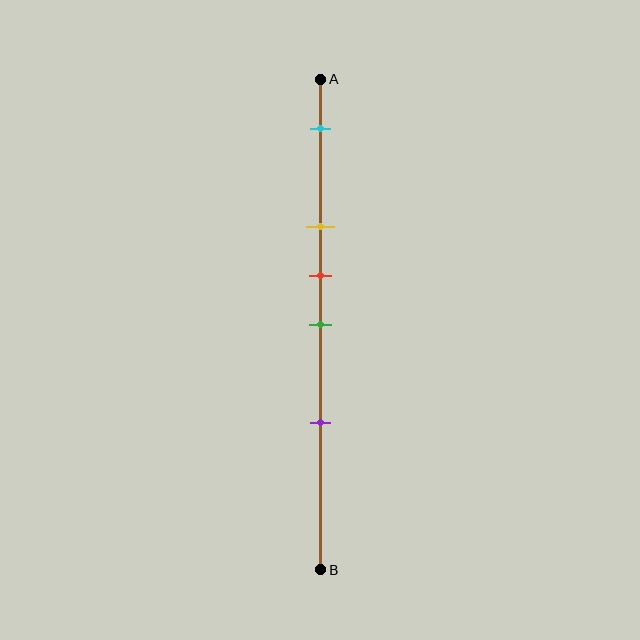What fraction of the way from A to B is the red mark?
The red mark is approximately 40% (0.4) of the way from A to B.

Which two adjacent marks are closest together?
The red and green marks are the closest adjacent pair.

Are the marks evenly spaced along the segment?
No, the marks are not evenly spaced.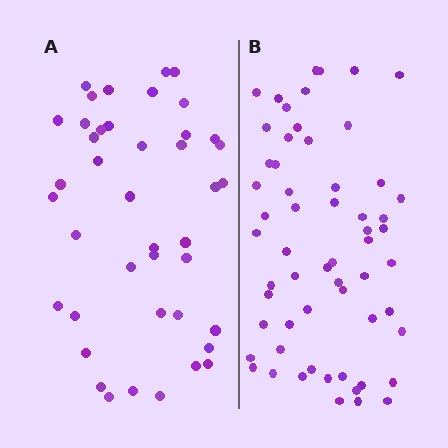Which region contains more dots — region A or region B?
Region B (the right region) has more dots.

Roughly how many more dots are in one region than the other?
Region B has approximately 15 more dots than region A.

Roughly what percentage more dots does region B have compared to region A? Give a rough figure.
About 40% more.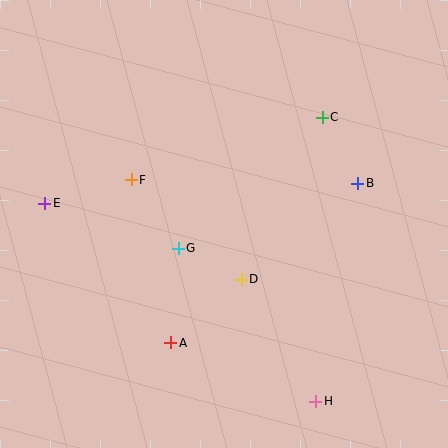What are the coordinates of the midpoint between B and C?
The midpoint between B and C is at (340, 150).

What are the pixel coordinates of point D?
Point D is at (241, 279).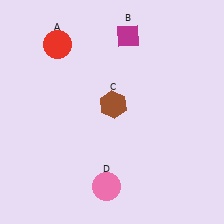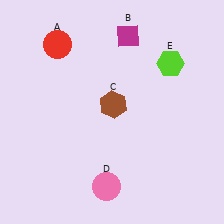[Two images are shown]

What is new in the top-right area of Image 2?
A lime hexagon (E) was added in the top-right area of Image 2.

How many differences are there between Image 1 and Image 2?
There is 1 difference between the two images.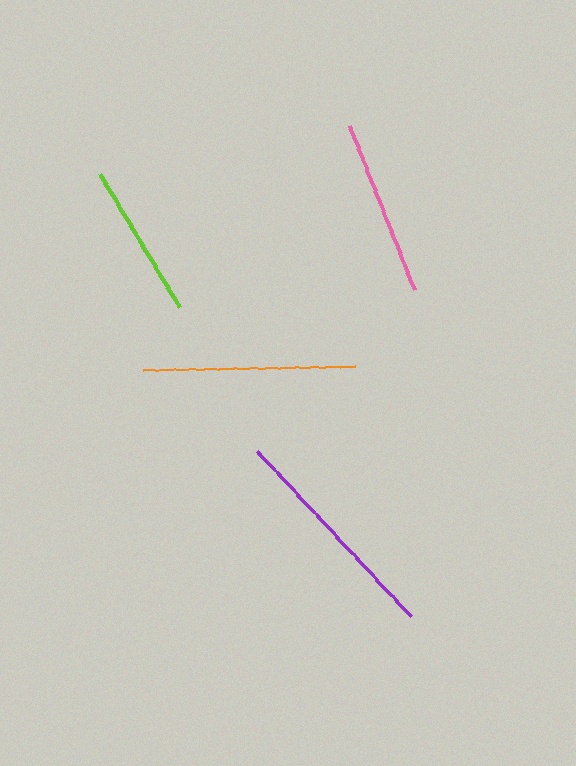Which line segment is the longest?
The purple line is the longest at approximately 226 pixels.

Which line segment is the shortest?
The lime line is the shortest at approximately 155 pixels.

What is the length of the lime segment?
The lime segment is approximately 155 pixels long.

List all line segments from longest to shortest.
From longest to shortest: purple, orange, pink, lime.